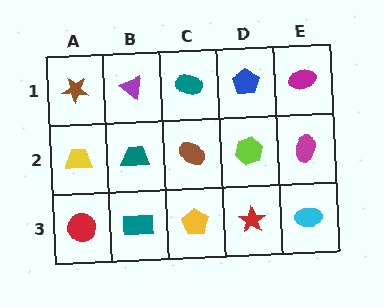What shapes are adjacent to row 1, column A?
A yellow trapezoid (row 2, column A), a purple triangle (row 1, column B).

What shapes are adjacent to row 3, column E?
A magenta ellipse (row 2, column E), a red star (row 3, column D).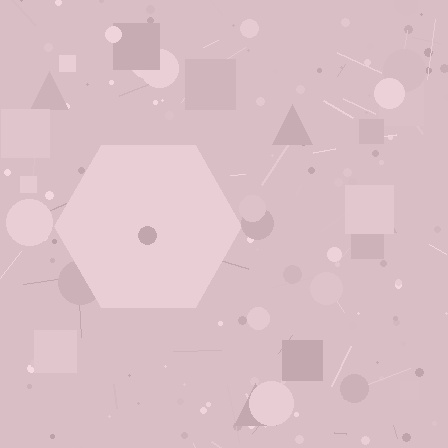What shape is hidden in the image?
A hexagon is hidden in the image.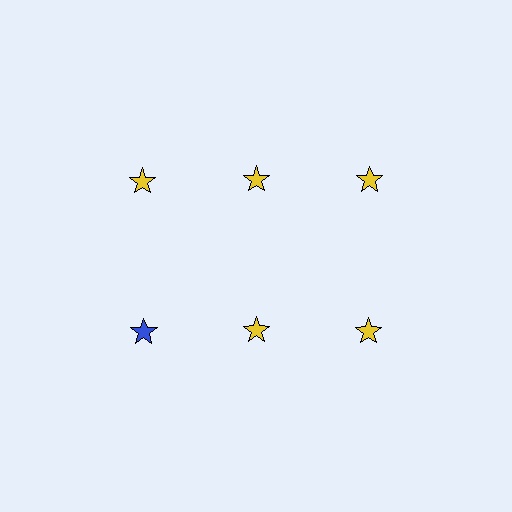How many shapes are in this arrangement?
There are 6 shapes arranged in a grid pattern.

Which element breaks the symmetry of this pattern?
The blue star in the second row, leftmost column breaks the symmetry. All other shapes are yellow stars.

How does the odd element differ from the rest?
It has a different color: blue instead of yellow.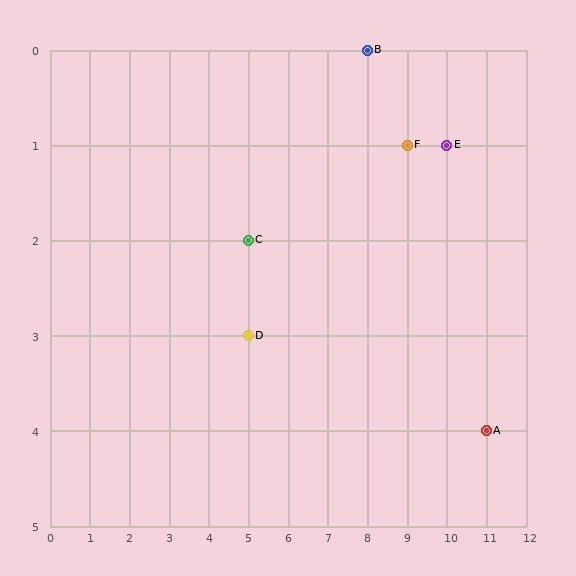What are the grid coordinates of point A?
Point A is at grid coordinates (11, 4).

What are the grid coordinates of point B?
Point B is at grid coordinates (8, 0).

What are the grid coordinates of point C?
Point C is at grid coordinates (5, 2).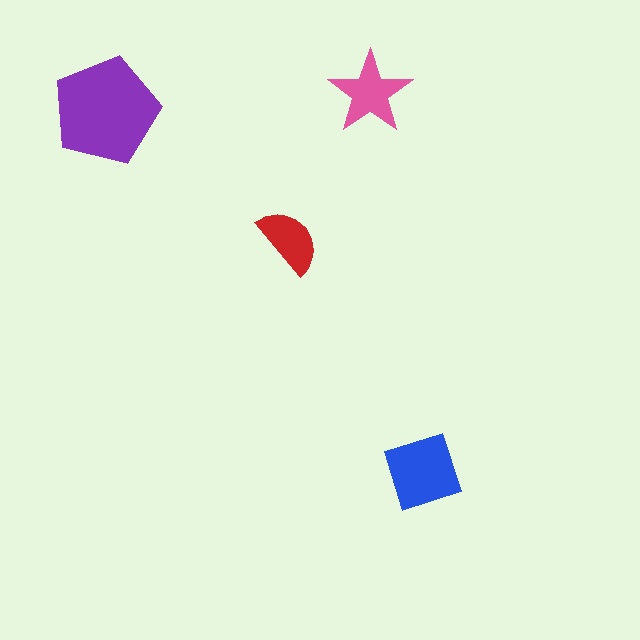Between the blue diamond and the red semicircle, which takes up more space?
The blue diamond.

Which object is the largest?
The purple pentagon.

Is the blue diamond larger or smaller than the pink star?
Larger.